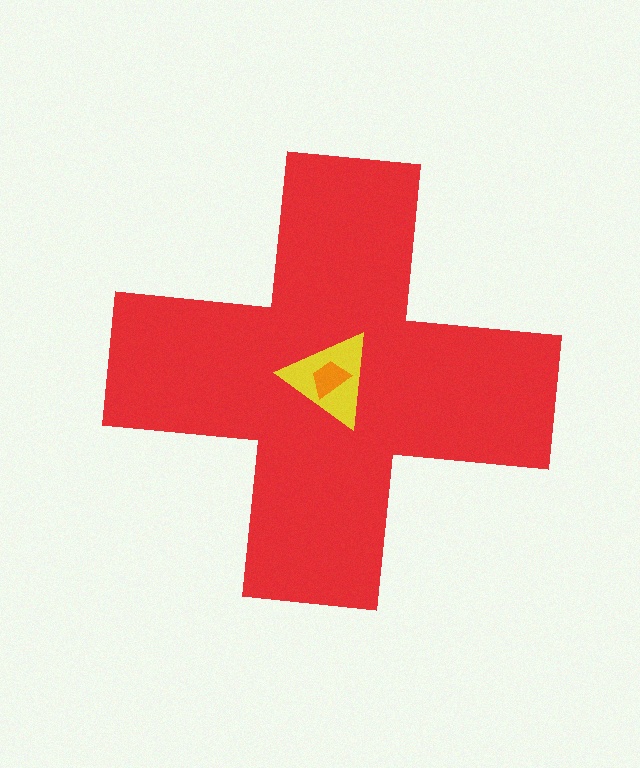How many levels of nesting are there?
3.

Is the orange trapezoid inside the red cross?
Yes.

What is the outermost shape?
The red cross.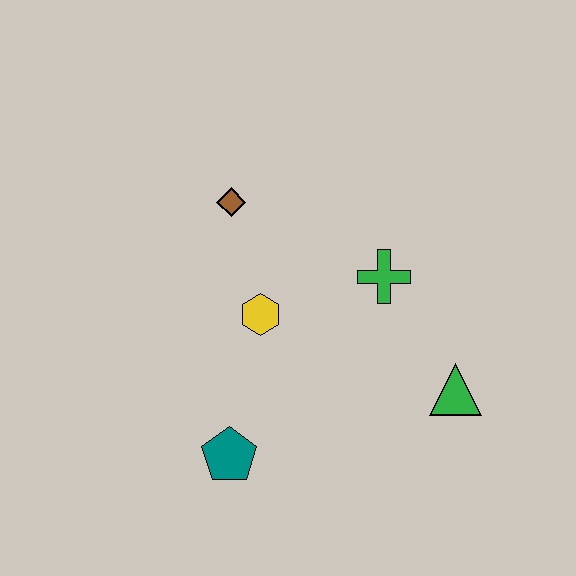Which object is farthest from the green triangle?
The brown diamond is farthest from the green triangle.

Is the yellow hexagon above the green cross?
No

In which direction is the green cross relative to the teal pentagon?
The green cross is above the teal pentagon.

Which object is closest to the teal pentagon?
The yellow hexagon is closest to the teal pentagon.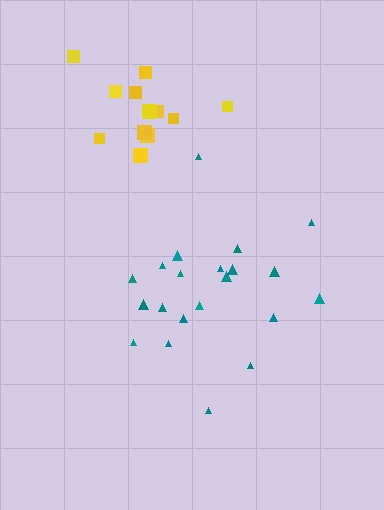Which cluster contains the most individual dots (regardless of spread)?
Teal (21).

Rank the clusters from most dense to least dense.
yellow, teal.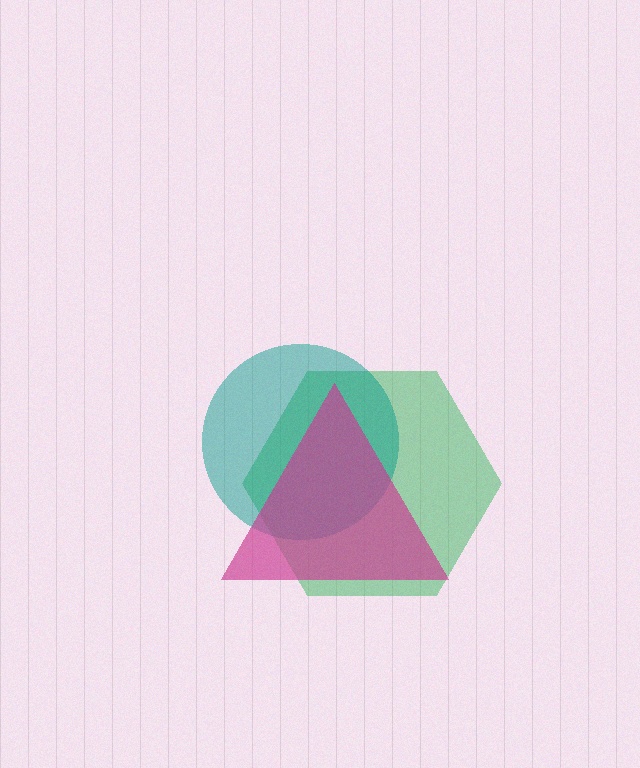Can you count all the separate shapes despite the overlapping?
Yes, there are 3 separate shapes.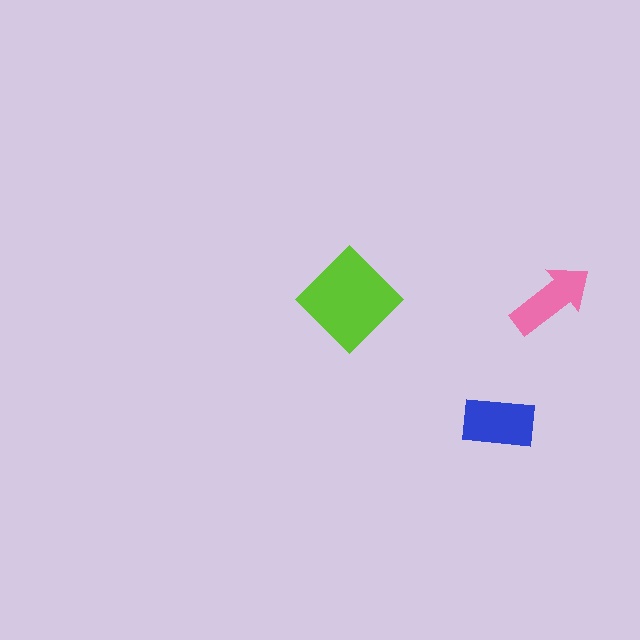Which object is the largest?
The lime diamond.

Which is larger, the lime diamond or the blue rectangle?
The lime diamond.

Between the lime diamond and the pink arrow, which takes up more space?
The lime diamond.